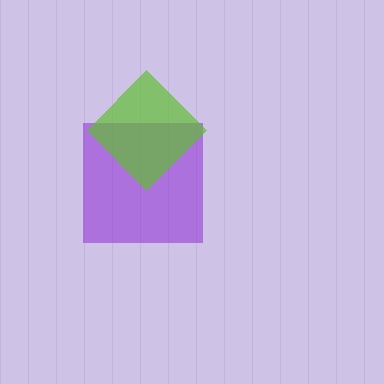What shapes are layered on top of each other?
The layered shapes are: a purple square, a lime diamond.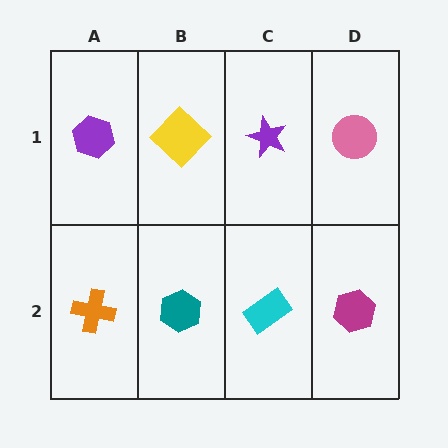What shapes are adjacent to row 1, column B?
A teal hexagon (row 2, column B), a purple hexagon (row 1, column A), a purple star (row 1, column C).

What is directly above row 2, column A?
A purple hexagon.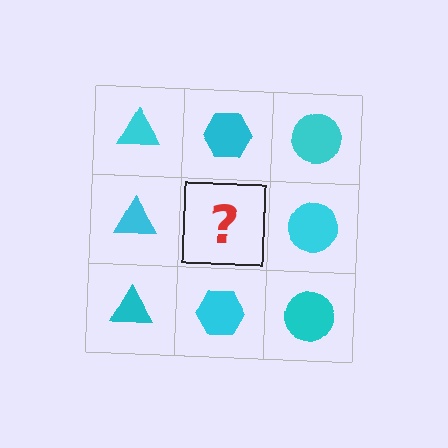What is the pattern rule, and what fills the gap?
The rule is that each column has a consistent shape. The gap should be filled with a cyan hexagon.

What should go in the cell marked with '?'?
The missing cell should contain a cyan hexagon.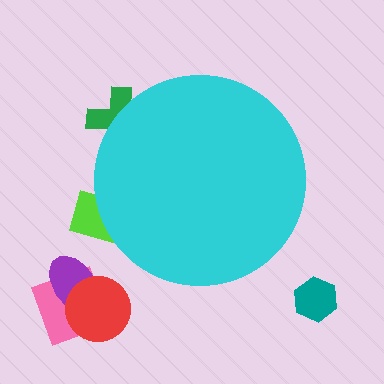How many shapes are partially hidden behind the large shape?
2 shapes are partially hidden.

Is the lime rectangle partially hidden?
Yes, the lime rectangle is partially hidden behind the cyan circle.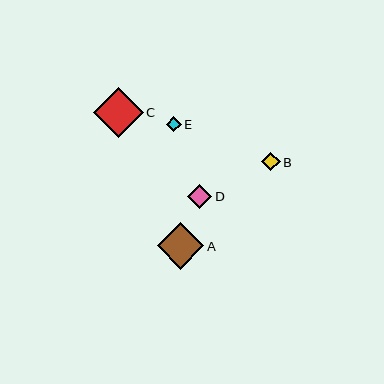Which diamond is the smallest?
Diamond E is the smallest with a size of approximately 15 pixels.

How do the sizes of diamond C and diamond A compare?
Diamond C and diamond A are approximately the same size.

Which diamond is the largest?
Diamond C is the largest with a size of approximately 50 pixels.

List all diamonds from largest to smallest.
From largest to smallest: C, A, D, B, E.